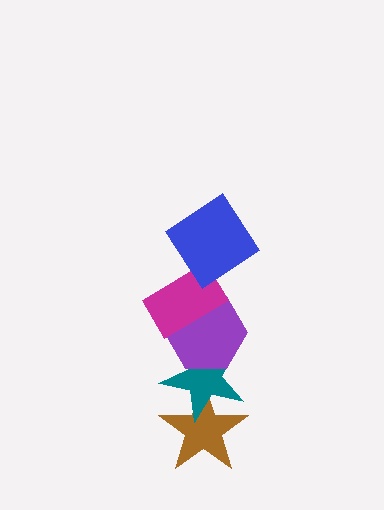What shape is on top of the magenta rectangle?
The blue diamond is on top of the magenta rectangle.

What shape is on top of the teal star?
The purple hexagon is on top of the teal star.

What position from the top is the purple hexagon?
The purple hexagon is 3rd from the top.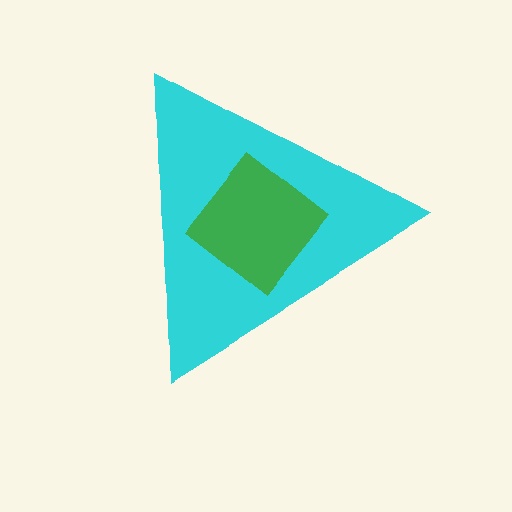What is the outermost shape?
The cyan triangle.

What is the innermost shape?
The green diamond.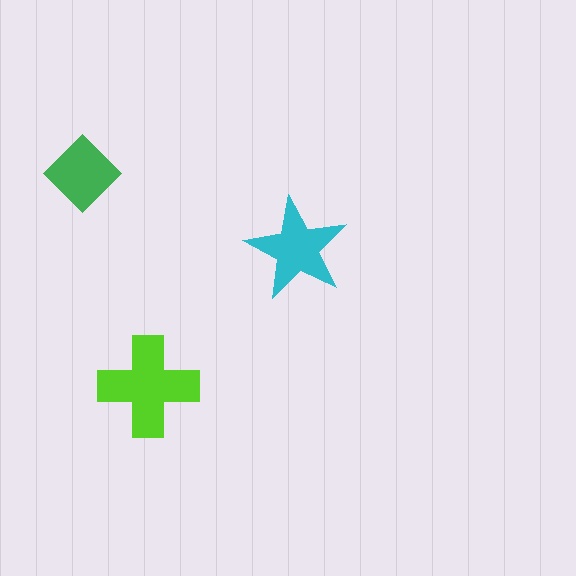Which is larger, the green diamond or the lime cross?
The lime cross.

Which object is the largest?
The lime cross.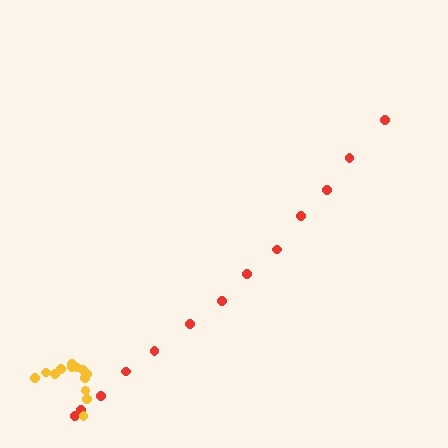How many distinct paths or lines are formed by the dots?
There are 2 distinct paths.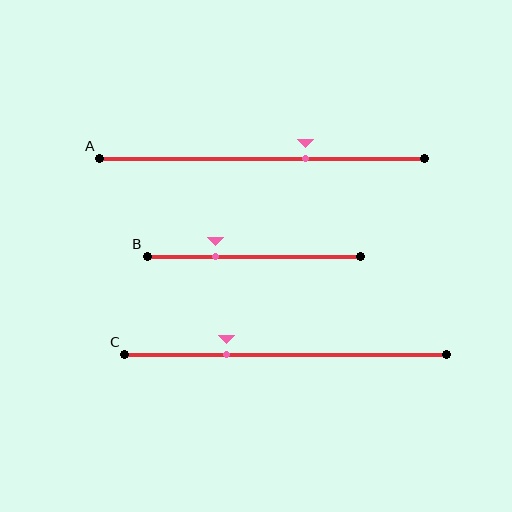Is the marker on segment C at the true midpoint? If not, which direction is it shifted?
No, the marker on segment C is shifted to the left by about 18% of the segment length.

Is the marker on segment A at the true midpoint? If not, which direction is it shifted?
No, the marker on segment A is shifted to the right by about 13% of the segment length.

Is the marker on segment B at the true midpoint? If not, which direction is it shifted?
No, the marker on segment B is shifted to the left by about 18% of the segment length.